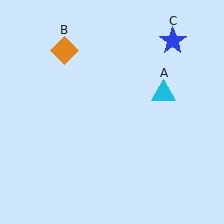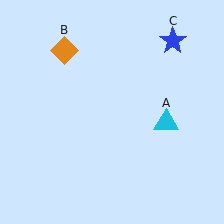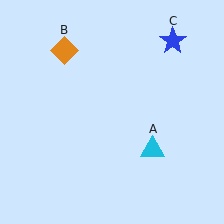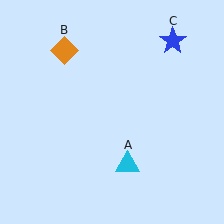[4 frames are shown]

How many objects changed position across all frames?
1 object changed position: cyan triangle (object A).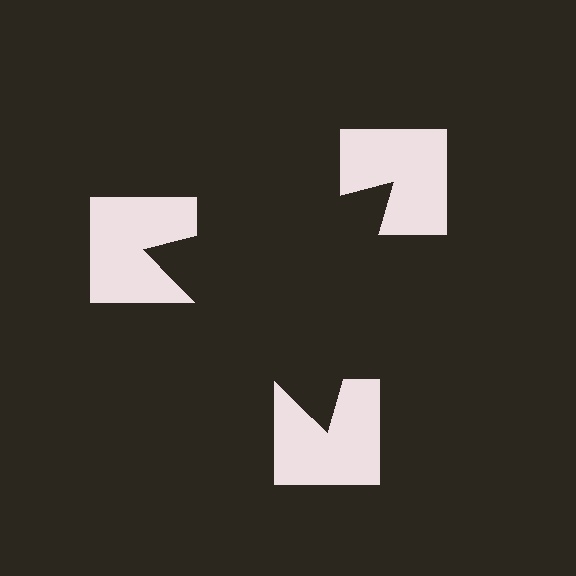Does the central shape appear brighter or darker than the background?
It typically appears slightly darker than the background, even though no actual brightness change is drawn.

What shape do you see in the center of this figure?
An illusory triangle — its edges are inferred from the aligned wedge cuts in the notched squares, not physically drawn.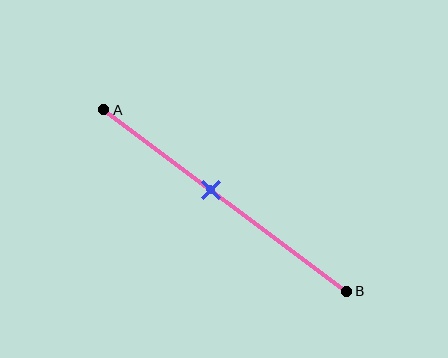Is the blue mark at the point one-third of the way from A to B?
No, the mark is at about 45% from A, not at the 33% one-third point.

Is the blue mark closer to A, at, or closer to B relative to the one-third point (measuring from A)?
The blue mark is closer to point B than the one-third point of segment AB.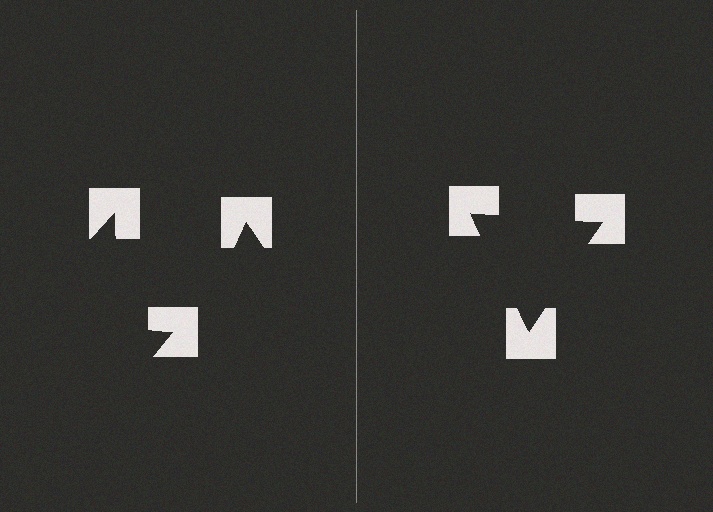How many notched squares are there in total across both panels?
6 — 3 on each side.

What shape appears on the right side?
An illusory triangle.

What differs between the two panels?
The notched squares are positioned identically on both sides; only the wedge orientations differ. On the right they align to a triangle; on the left they are misaligned.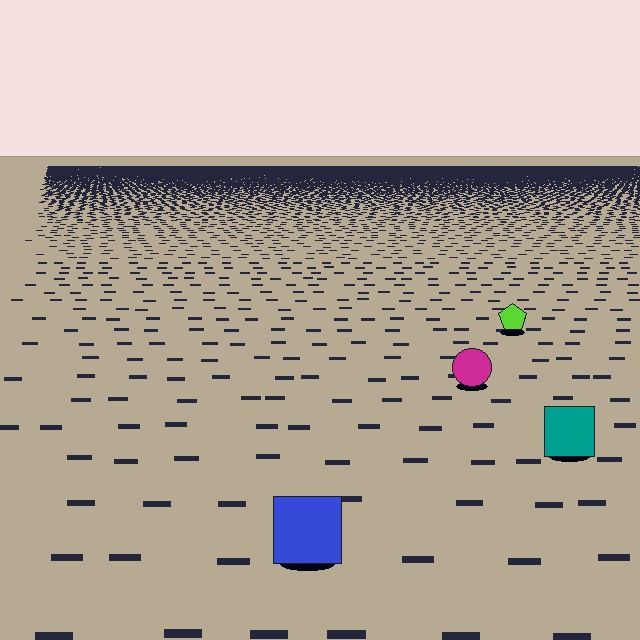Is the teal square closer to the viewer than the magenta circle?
Yes. The teal square is closer — you can tell from the texture gradient: the ground texture is coarser near it.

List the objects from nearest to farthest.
From nearest to farthest: the blue square, the teal square, the magenta circle, the lime pentagon.